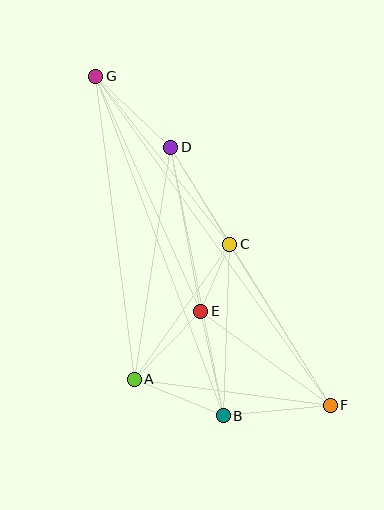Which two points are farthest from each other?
Points F and G are farthest from each other.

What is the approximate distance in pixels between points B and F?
The distance between B and F is approximately 108 pixels.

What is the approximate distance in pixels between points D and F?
The distance between D and F is approximately 303 pixels.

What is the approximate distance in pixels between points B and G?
The distance between B and G is approximately 362 pixels.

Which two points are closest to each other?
Points C and E are closest to each other.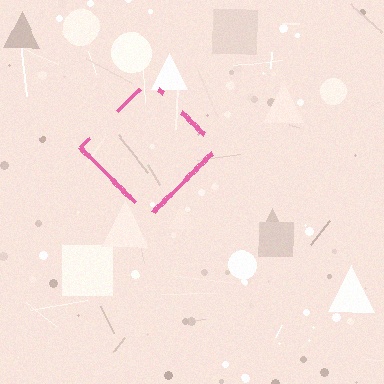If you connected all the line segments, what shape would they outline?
They would outline a diamond.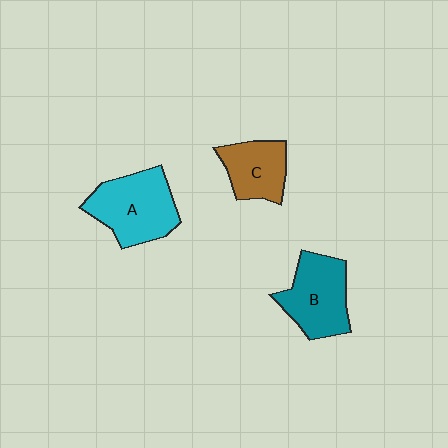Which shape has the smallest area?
Shape C (brown).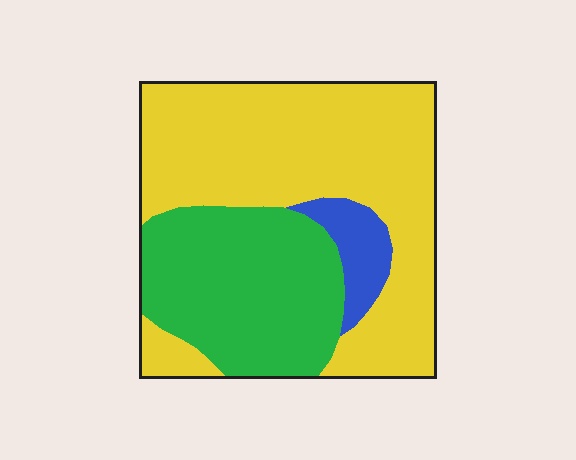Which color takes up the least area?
Blue, at roughly 5%.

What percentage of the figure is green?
Green covers roughly 35% of the figure.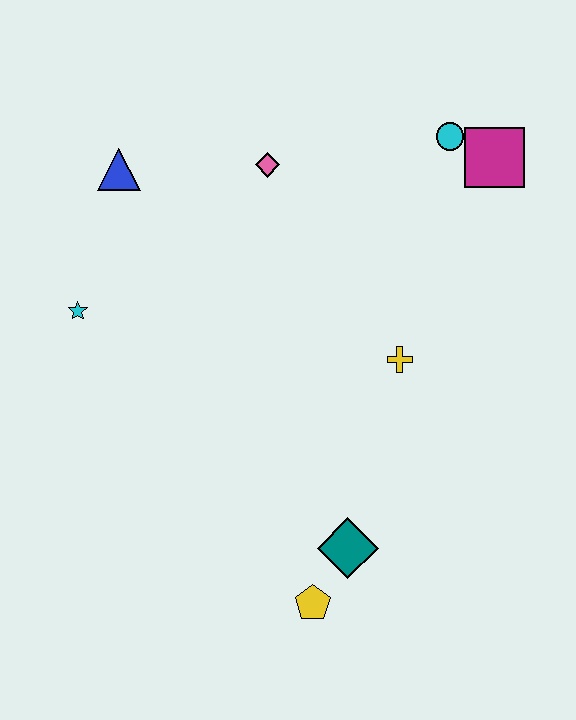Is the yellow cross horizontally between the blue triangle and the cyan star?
No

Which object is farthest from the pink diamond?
The yellow pentagon is farthest from the pink diamond.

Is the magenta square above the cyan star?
Yes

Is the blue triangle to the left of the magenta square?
Yes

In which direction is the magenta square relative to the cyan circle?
The magenta square is to the right of the cyan circle.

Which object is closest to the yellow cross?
The teal diamond is closest to the yellow cross.